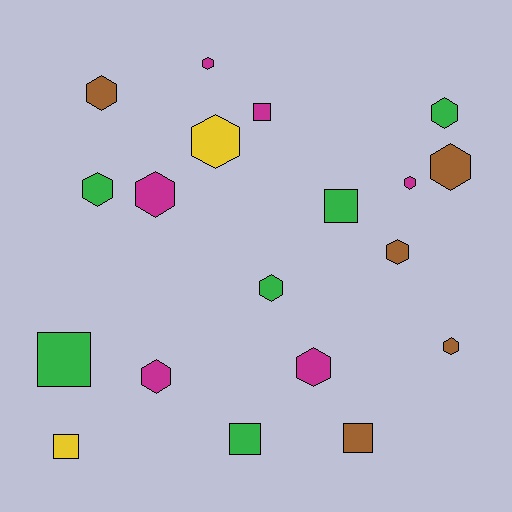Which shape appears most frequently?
Hexagon, with 13 objects.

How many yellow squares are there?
There is 1 yellow square.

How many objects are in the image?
There are 19 objects.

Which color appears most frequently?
Green, with 6 objects.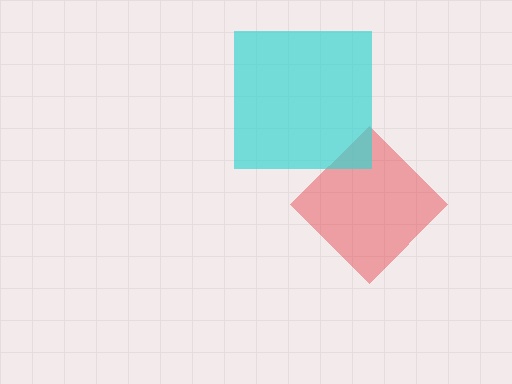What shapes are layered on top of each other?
The layered shapes are: a red diamond, a cyan square.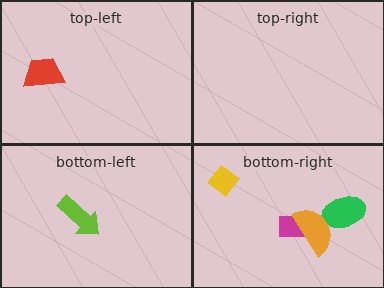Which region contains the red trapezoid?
The top-left region.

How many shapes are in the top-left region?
1.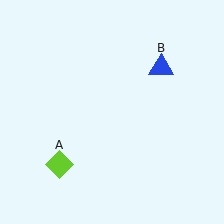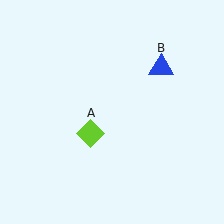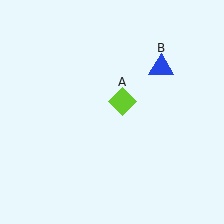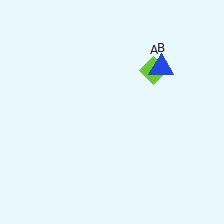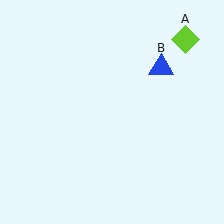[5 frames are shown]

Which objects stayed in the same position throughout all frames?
Blue triangle (object B) remained stationary.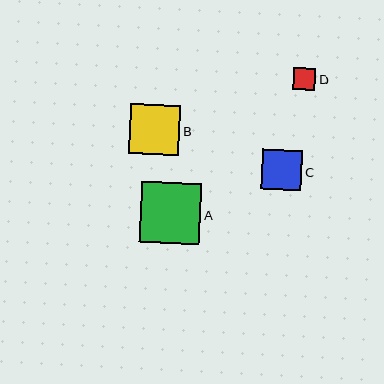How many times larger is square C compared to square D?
Square C is approximately 1.8 times the size of square D.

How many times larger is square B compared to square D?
Square B is approximately 2.3 times the size of square D.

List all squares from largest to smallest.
From largest to smallest: A, B, C, D.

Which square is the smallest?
Square D is the smallest with a size of approximately 22 pixels.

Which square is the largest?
Square A is the largest with a size of approximately 61 pixels.